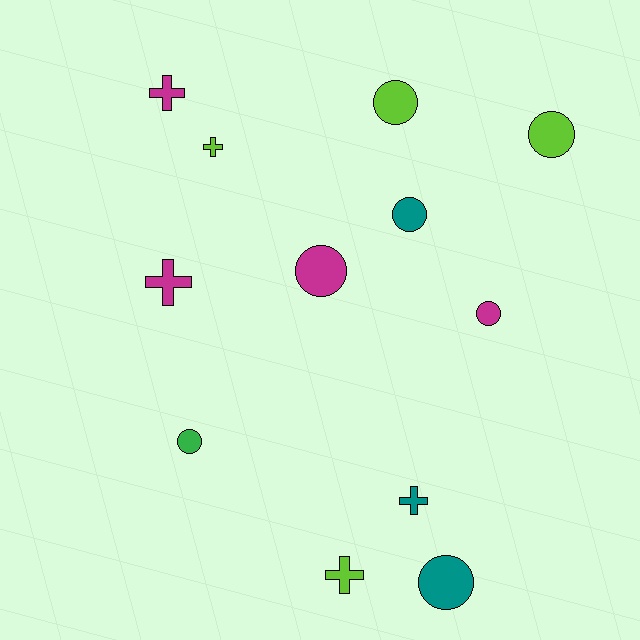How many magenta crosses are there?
There are 2 magenta crosses.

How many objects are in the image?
There are 12 objects.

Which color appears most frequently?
Magenta, with 4 objects.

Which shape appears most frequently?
Circle, with 7 objects.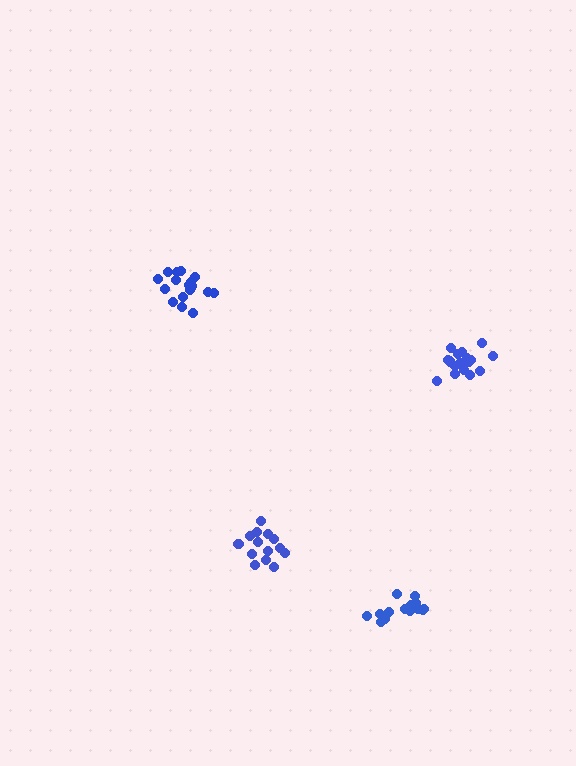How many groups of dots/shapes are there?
There are 4 groups.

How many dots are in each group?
Group 1: 14 dots, Group 2: 14 dots, Group 3: 17 dots, Group 4: 18 dots (63 total).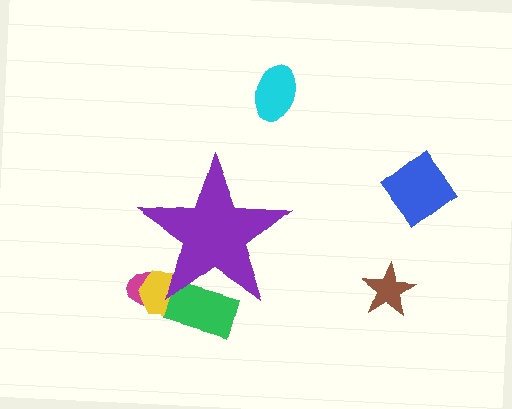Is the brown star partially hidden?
No, the brown star is fully visible.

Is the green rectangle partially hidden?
Yes, the green rectangle is partially hidden behind the purple star.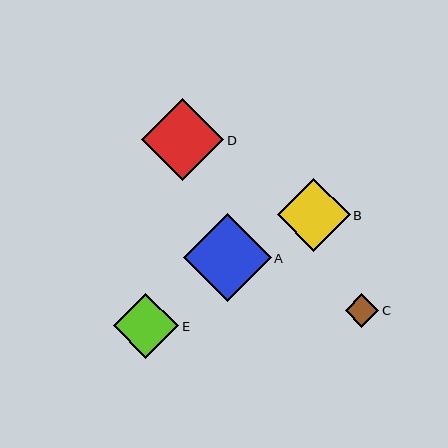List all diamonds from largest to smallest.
From largest to smallest: A, D, B, E, C.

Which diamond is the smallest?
Diamond C is the smallest with a size of approximately 33 pixels.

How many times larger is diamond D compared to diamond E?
Diamond D is approximately 1.3 times the size of diamond E.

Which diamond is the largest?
Diamond A is the largest with a size of approximately 88 pixels.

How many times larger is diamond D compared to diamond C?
Diamond D is approximately 2.5 times the size of diamond C.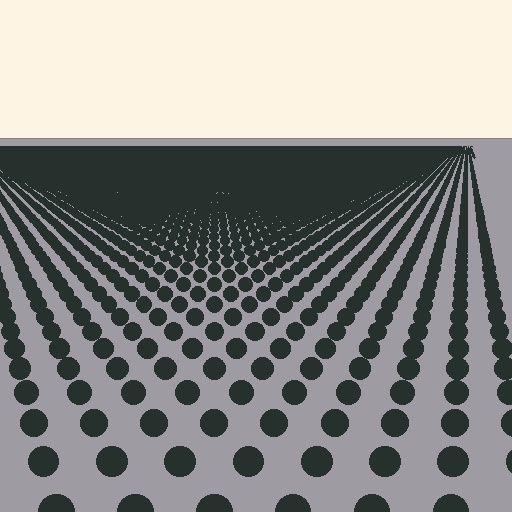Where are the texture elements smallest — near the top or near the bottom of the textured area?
Near the top.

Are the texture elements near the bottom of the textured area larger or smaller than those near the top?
Larger. Near the bottom, elements are closer to the viewer and appear at a bigger on-screen size.